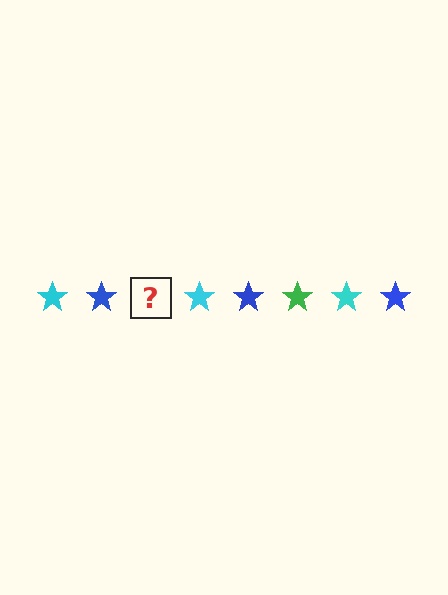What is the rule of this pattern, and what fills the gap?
The rule is that the pattern cycles through cyan, blue, green stars. The gap should be filled with a green star.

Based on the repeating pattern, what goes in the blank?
The blank should be a green star.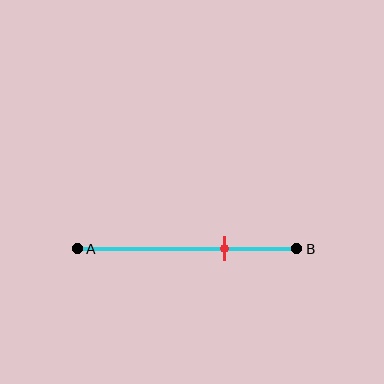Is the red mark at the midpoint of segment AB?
No, the mark is at about 65% from A, not at the 50% midpoint.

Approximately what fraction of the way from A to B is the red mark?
The red mark is approximately 65% of the way from A to B.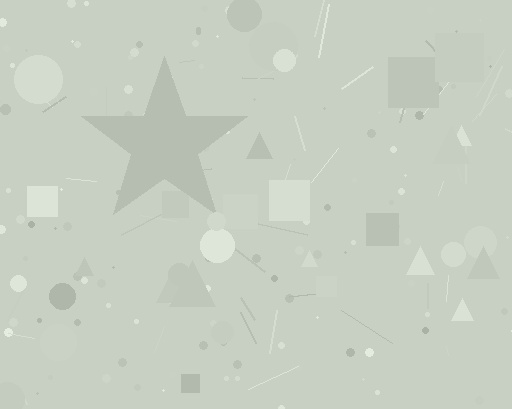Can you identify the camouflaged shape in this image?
The camouflaged shape is a star.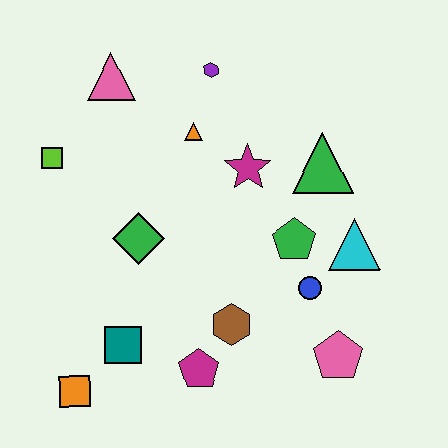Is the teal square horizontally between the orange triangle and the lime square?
Yes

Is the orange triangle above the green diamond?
Yes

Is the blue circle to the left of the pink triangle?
No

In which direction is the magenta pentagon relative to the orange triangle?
The magenta pentagon is below the orange triangle.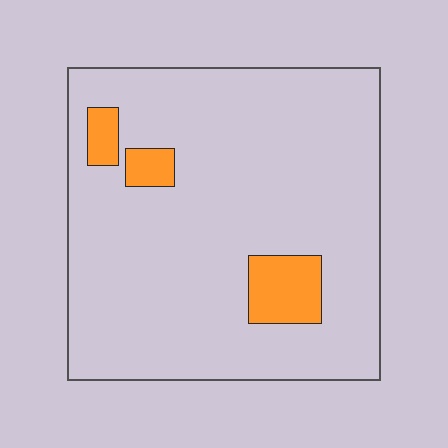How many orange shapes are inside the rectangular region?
3.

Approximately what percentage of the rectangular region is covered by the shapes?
Approximately 10%.